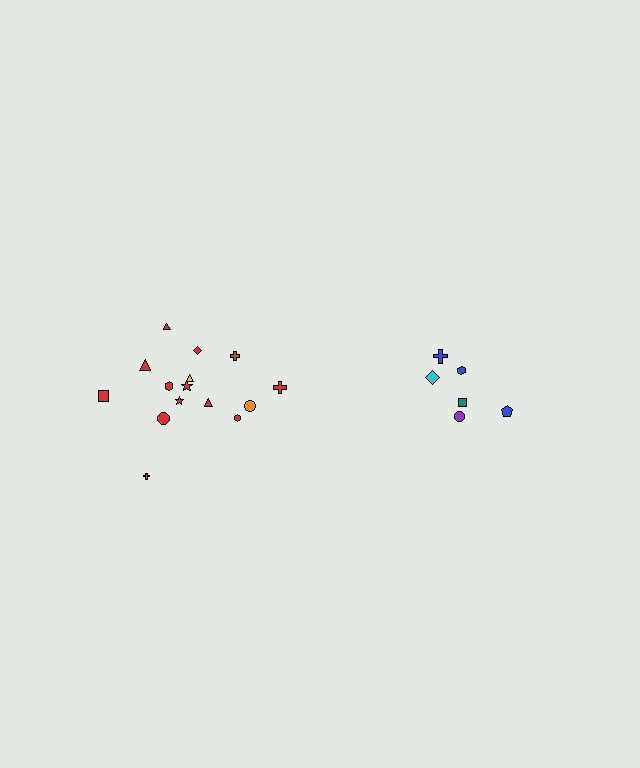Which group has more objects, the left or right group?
The left group.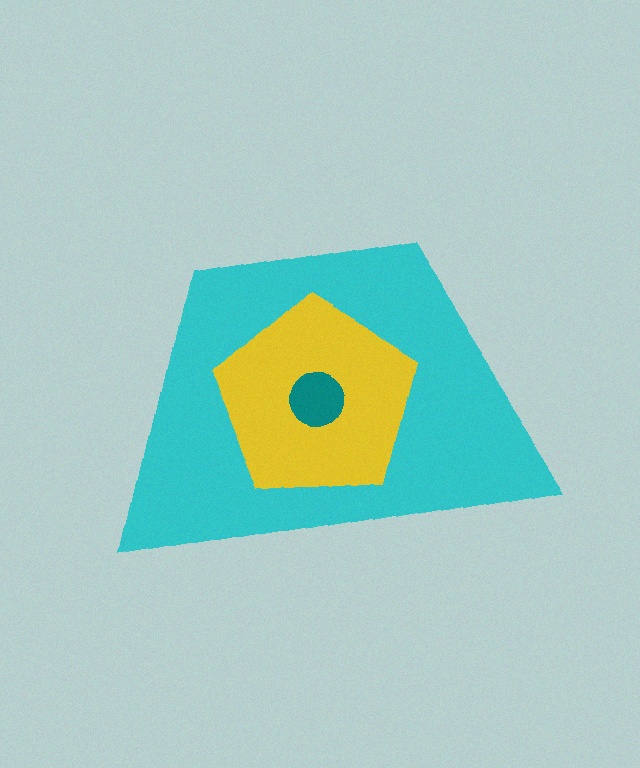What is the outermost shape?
The cyan trapezoid.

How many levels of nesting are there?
3.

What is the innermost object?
The teal circle.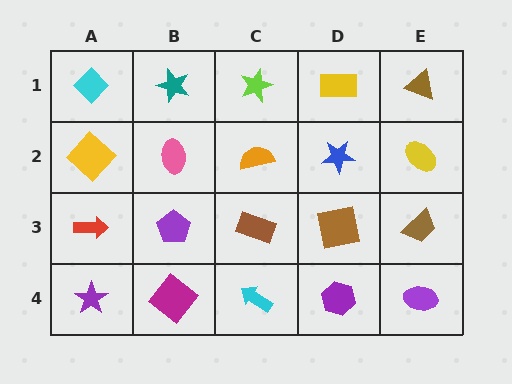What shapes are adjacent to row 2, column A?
A cyan diamond (row 1, column A), a red arrow (row 3, column A), a pink ellipse (row 2, column B).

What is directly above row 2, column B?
A teal star.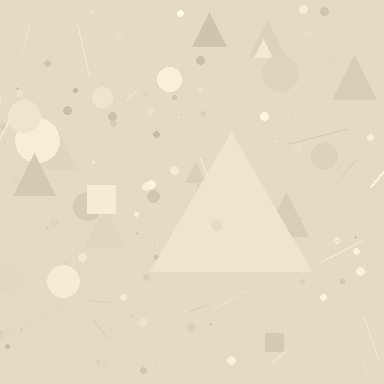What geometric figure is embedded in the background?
A triangle is embedded in the background.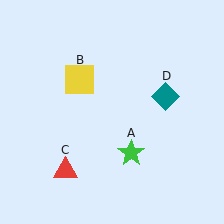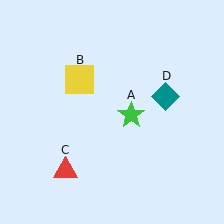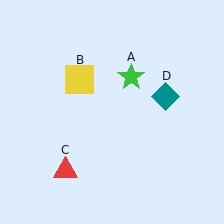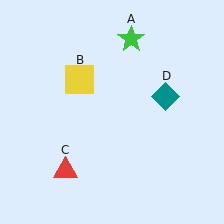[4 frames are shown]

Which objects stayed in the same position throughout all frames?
Yellow square (object B) and red triangle (object C) and teal diamond (object D) remained stationary.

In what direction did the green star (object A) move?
The green star (object A) moved up.